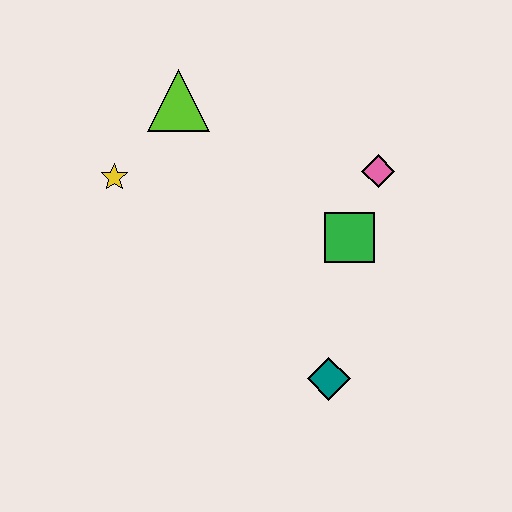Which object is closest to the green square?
The pink diamond is closest to the green square.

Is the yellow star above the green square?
Yes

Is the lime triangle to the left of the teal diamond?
Yes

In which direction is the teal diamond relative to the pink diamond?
The teal diamond is below the pink diamond.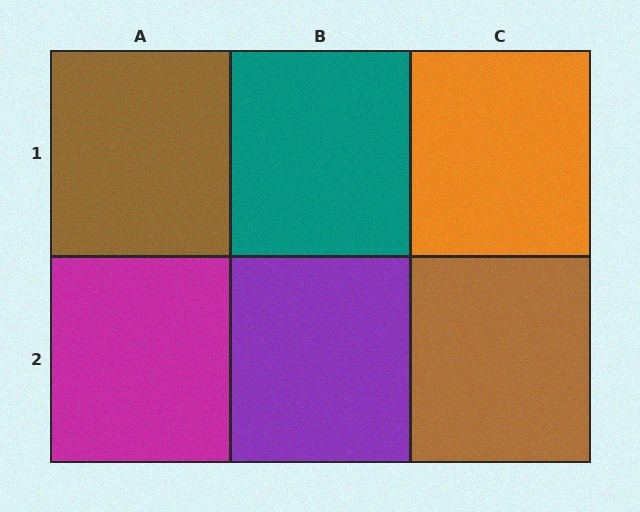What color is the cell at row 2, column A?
Magenta.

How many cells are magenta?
1 cell is magenta.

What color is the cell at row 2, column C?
Brown.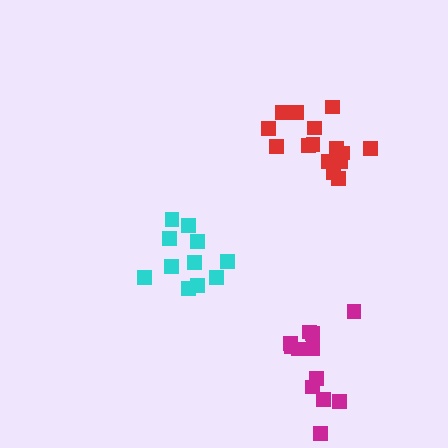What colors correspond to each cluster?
The clusters are colored: cyan, magenta, red.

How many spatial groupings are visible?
There are 3 spatial groupings.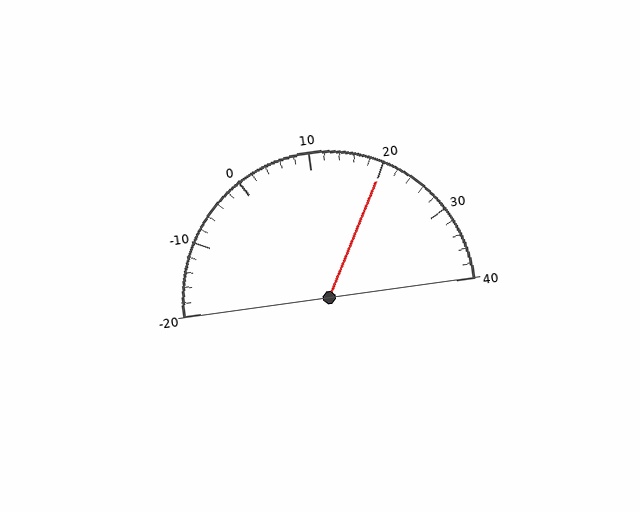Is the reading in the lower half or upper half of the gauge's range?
The reading is in the upper half of the range (-20 to 40).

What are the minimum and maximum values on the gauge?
The gauge ranges from -20 to 40.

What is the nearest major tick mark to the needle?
The nearest major tick mark is 20.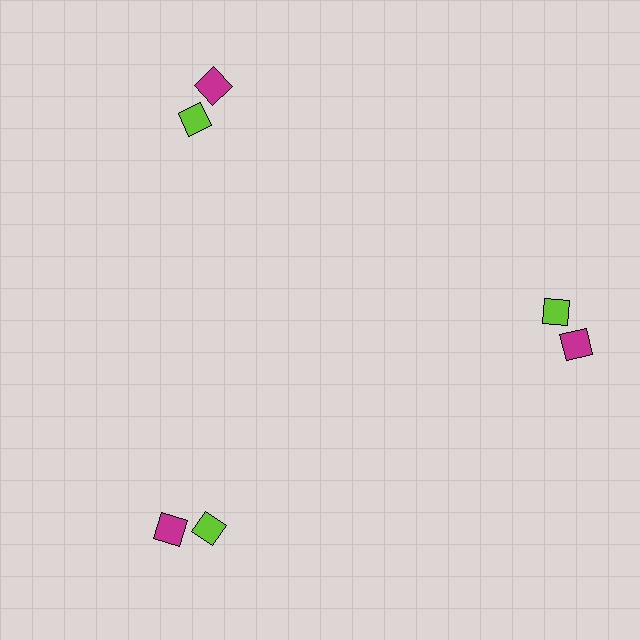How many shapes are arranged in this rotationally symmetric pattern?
There are 6 shapes, arranged in 3 groups of 2.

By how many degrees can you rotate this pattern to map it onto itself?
The pattern maps onto itself every 120 degrees of rotation.